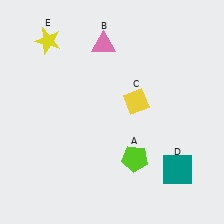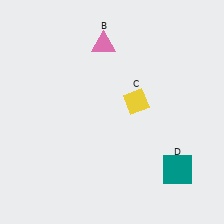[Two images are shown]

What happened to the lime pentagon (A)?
The lime pentagon (A) was removed in Image 2. It was in the bottom-right area of Image 1.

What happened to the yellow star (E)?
The yellow star (E) was removed in Image 2. It was in the top-left area of Image 1.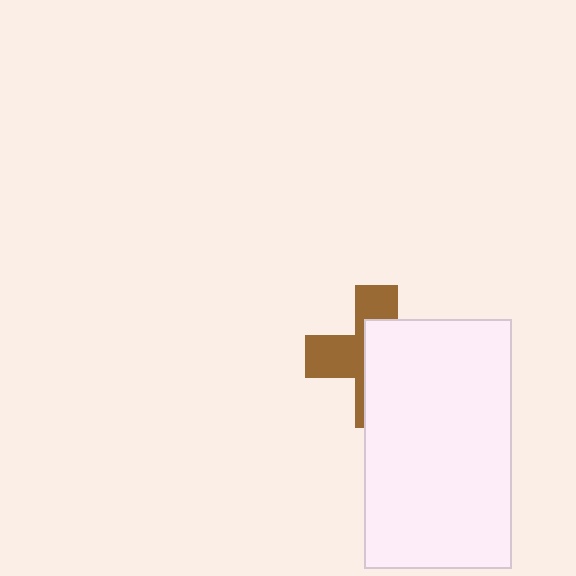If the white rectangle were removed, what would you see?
You would see the complete brown cross.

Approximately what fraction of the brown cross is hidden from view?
Roughly 57% of the brown cross is hidden behind the white rectangle.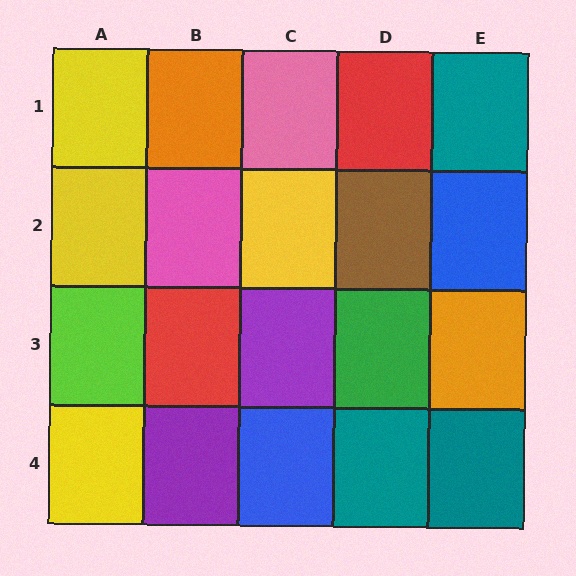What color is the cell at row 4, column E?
Teal.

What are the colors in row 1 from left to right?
Yellow, orange, pink, red, teal.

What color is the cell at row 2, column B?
Pink.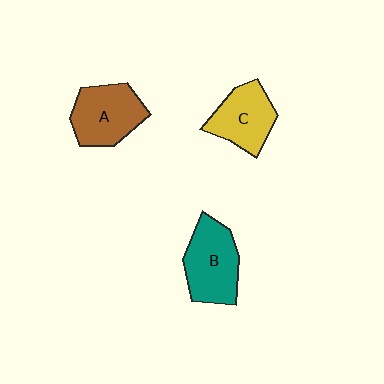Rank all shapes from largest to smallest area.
From largest to smallest: B (teal), A (brown), C (yellow).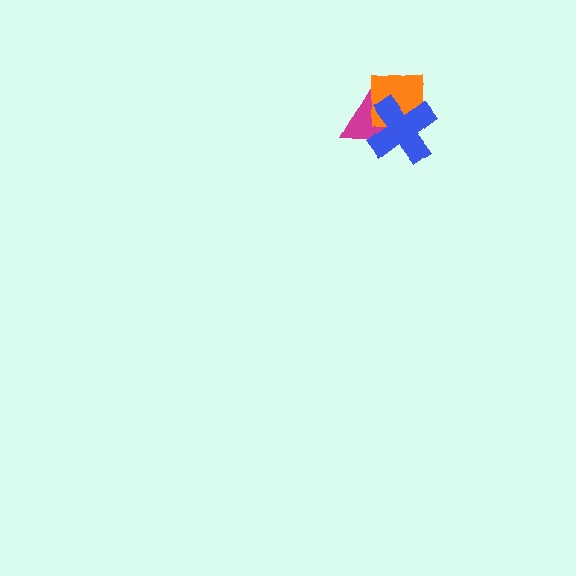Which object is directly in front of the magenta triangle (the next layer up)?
The orange square is directly in front of the magenta triangle.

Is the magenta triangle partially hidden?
Yes, it is partially covered by another shape.